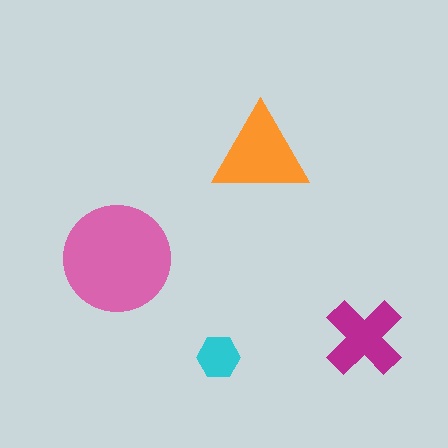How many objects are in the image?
There are 4 objects in the image.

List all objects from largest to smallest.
The pink circle, the orange triangle, the magenta cross, the cyan hexagon.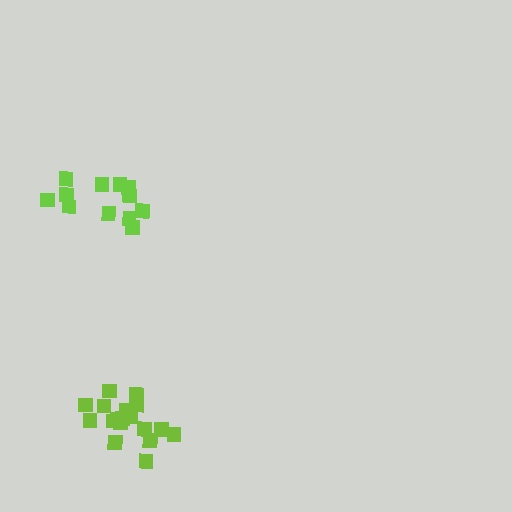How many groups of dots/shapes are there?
There are 2 groups.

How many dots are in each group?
Group 1: 13 dots, Group 2: 18 dots (31 total).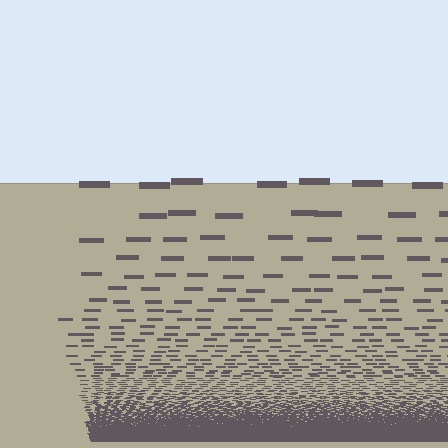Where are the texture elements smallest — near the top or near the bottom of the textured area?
Near the bottom.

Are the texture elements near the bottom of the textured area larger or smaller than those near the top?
Smaller. The gradient is inverted — elements near the bottom are smaller and denser.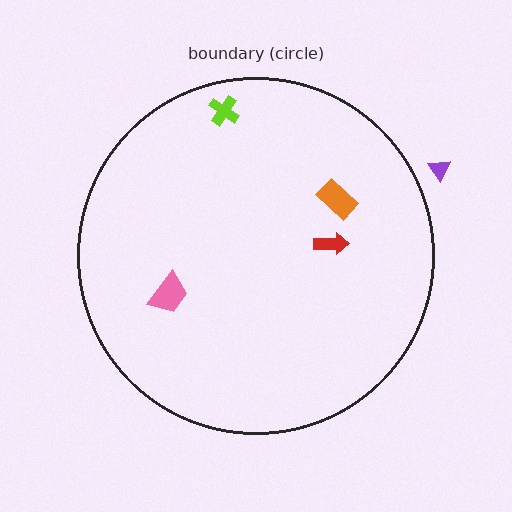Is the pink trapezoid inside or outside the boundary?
Inside.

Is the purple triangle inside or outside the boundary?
Outside.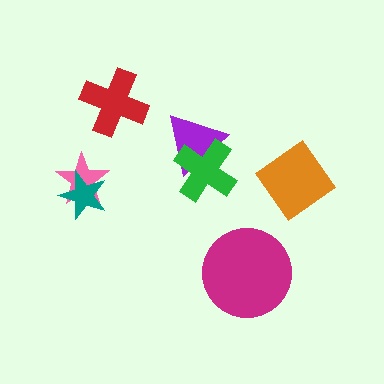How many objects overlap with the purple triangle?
1 object overlaps with the purple triangle.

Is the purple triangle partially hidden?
Yes, it is partially covered by another shape.